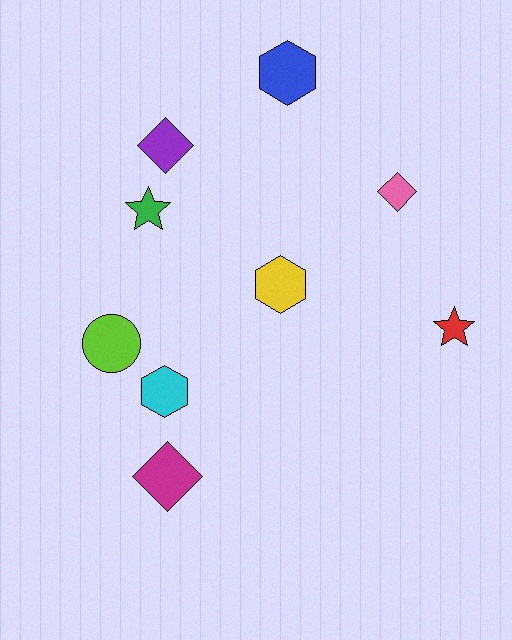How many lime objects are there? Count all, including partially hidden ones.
There is 1 lime object.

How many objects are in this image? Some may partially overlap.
There are 9 objects.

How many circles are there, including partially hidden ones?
There is 1 circle.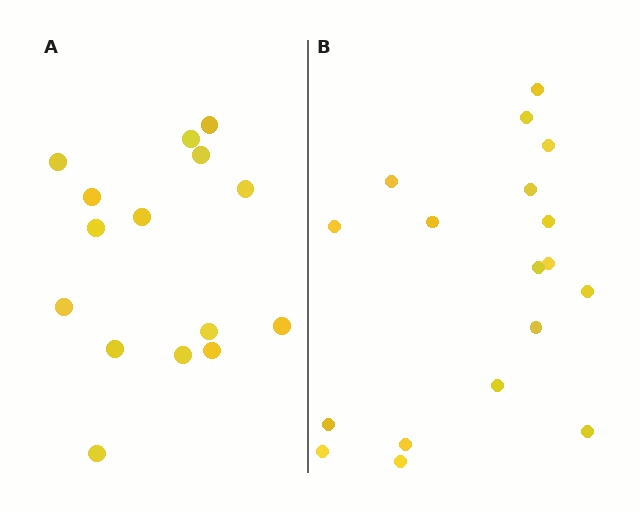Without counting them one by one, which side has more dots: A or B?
Region B (the right region) has more dots.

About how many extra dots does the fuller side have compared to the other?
Region B has just a few more — roughly 2 or 3 more dots than region A.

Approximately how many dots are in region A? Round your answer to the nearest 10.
About 20 dots. (The exact count is 15, which rounds to 20.)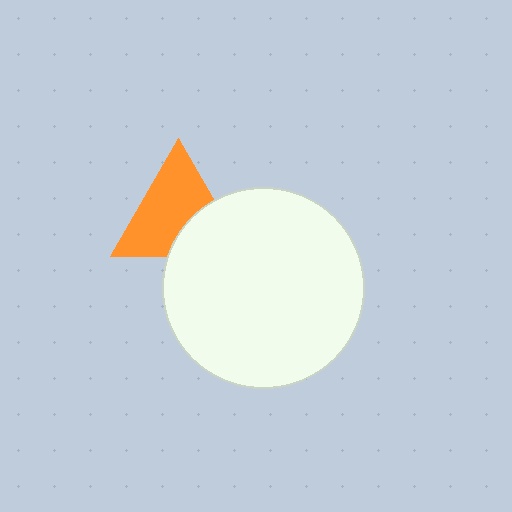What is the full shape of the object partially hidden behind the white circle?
The partially hidden object is an orange triangle.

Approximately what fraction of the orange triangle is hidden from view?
Roughly 33% of the orange triangle is hidden behind the white circle.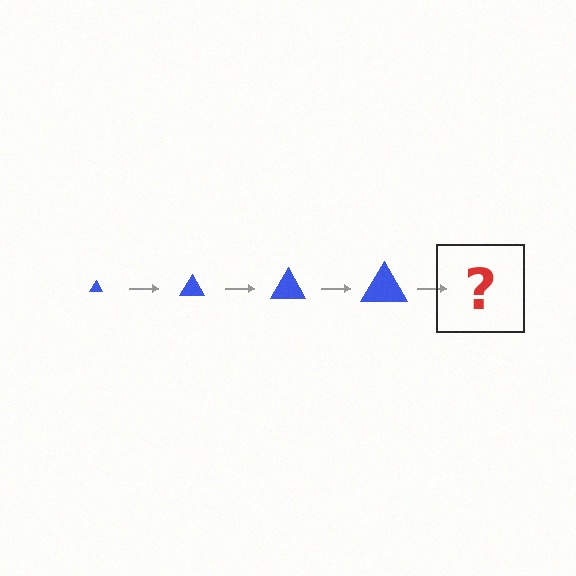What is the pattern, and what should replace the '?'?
The pattern is that the triangle gets progressively larger each step. The '?' should be a blue triangle, larger than the previous one.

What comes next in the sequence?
The next element should be a blue triangle, larger than the previous one.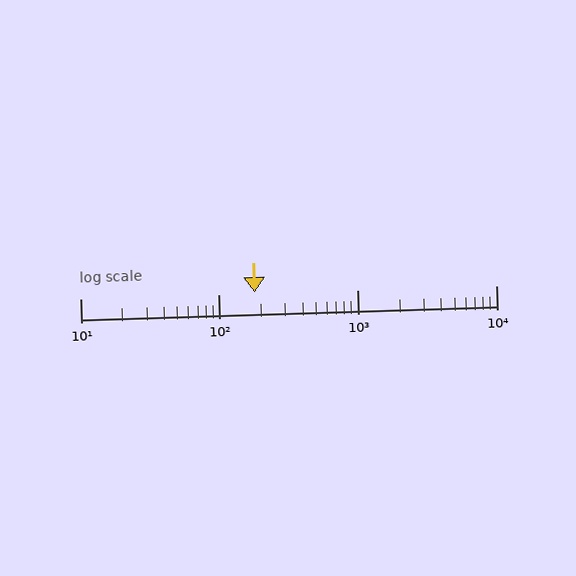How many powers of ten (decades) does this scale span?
The scale spans 3 decades, from 10 to 10000.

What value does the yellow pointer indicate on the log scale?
The pointer indicates approximately 180.